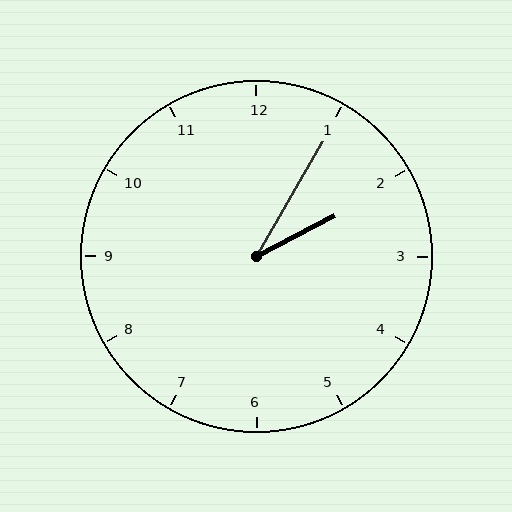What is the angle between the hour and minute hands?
Approximately 32 degrees.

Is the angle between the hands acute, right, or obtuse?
It is acute.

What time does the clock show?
2:05.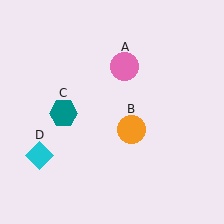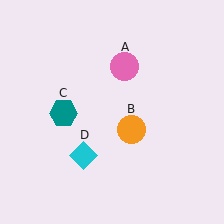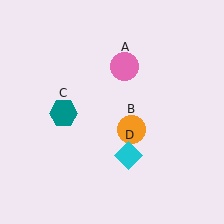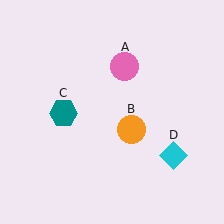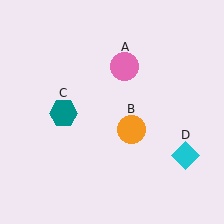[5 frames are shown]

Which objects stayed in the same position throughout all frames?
Pink circle (object A) and orange circle (object B) and teal hexagon (object C) remained stationary.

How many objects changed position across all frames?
1 object changed position: cyan diamond (object D).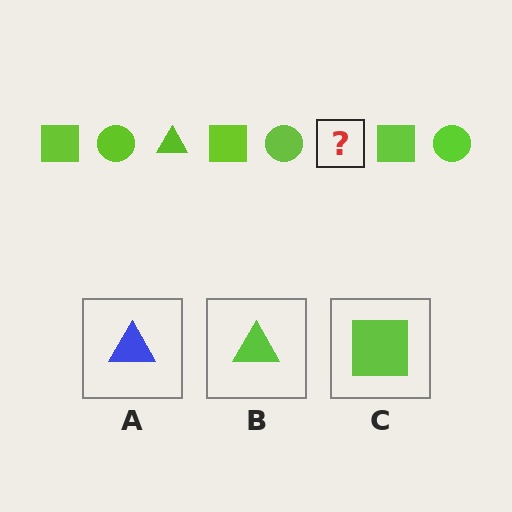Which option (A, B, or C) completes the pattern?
B.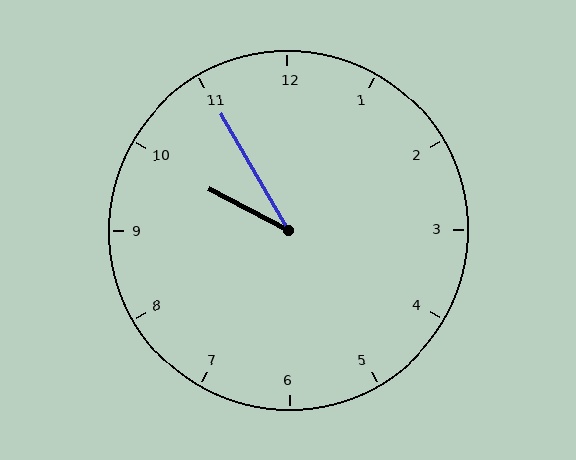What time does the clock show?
9:55.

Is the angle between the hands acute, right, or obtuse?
It is acute.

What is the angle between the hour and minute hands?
Approximately 32 degrees.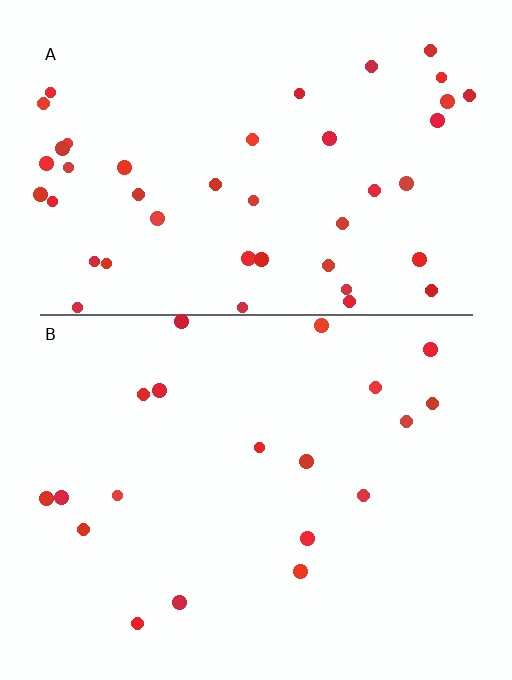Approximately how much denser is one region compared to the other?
Approximately 2.3× — region A over region B.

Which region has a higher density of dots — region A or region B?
A (the top).